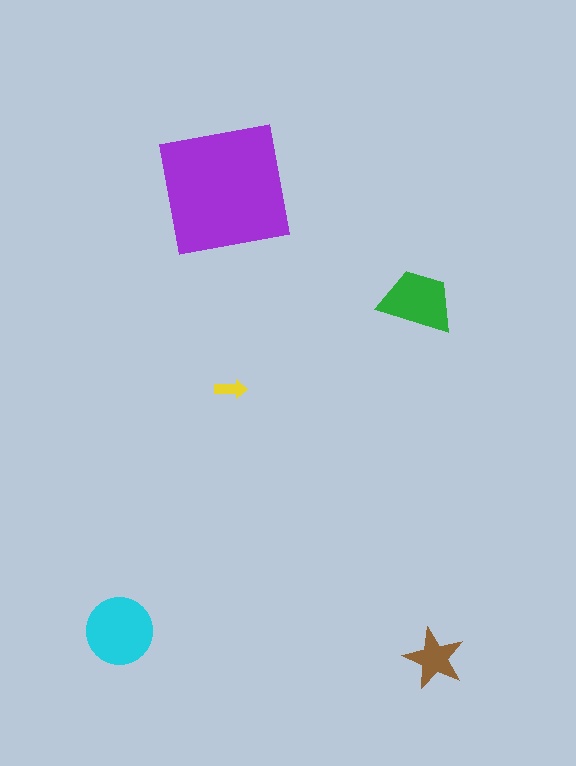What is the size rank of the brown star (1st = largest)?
4th.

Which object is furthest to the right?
The brown star is rightmost.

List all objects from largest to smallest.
The purple square, the cyan circle, the green trapezoid, the brown star, the yellow arrow.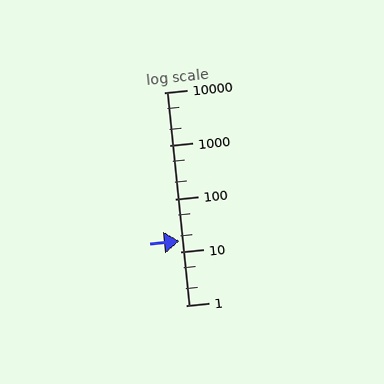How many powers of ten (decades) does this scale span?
The scale spans 4 decades, from 1 to 10000.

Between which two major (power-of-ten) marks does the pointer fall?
The pointer is between 10 and 100.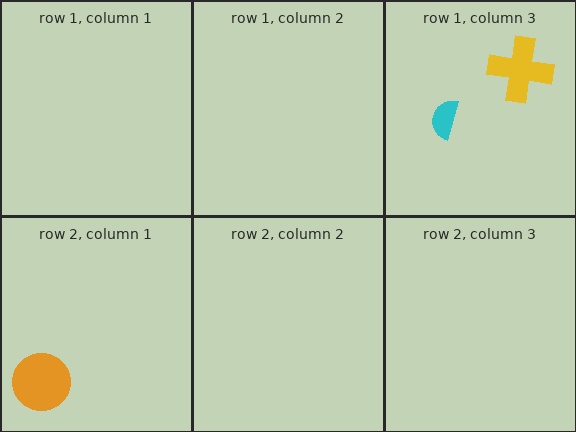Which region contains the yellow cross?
The row 1, column 3 region.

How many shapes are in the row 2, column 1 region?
1.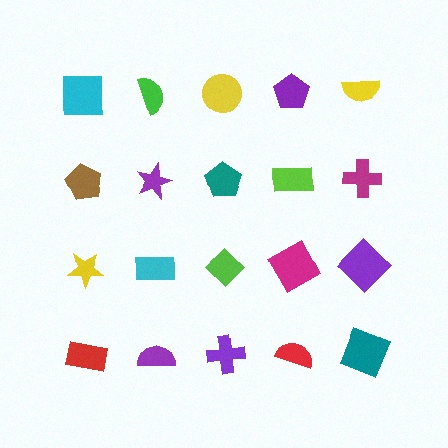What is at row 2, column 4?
A lime rectangle.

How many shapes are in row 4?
5 shapes.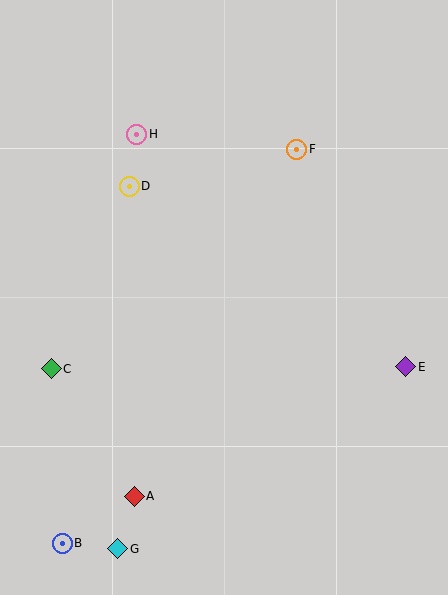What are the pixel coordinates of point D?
Point D is at (129, 186).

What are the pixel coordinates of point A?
Point A is at (134, 496).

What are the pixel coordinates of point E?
Point E is at (406, 367).